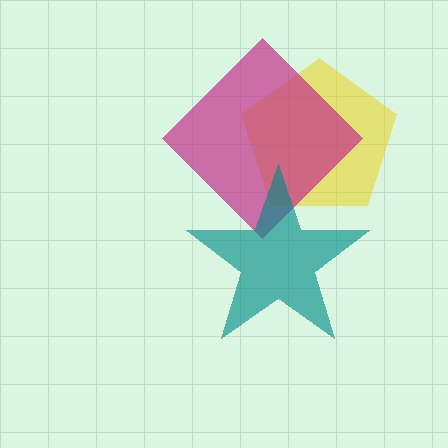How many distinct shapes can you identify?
There are 3 distinct shapes: a yellow pentagon, a magenta diamond, a teal star.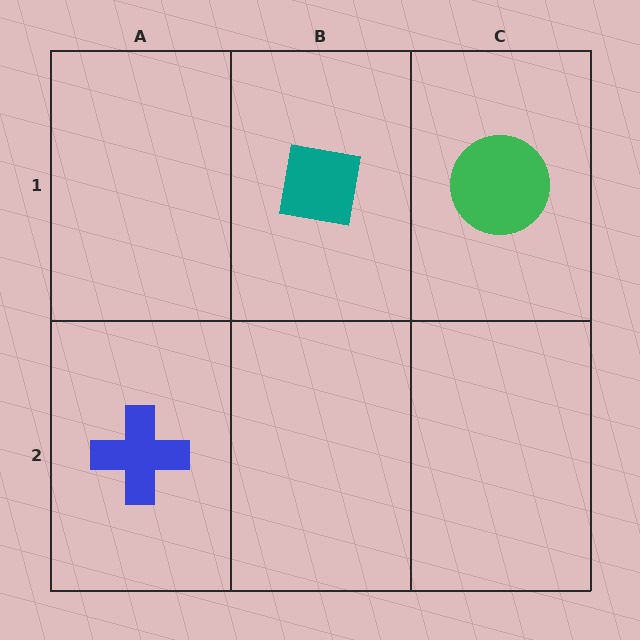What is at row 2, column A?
A blue cross.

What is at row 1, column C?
A green circle.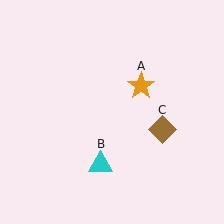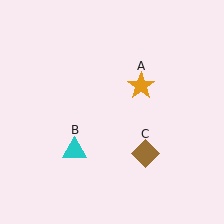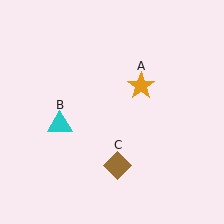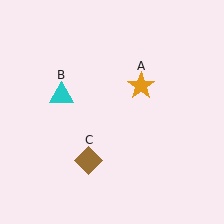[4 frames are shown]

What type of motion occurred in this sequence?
The cyan triangle (object B), brown diamond (object C) rotated clockwise around the center of the scene.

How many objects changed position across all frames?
2 objects changed position: cyan triangle (object B), brown diamond (object C).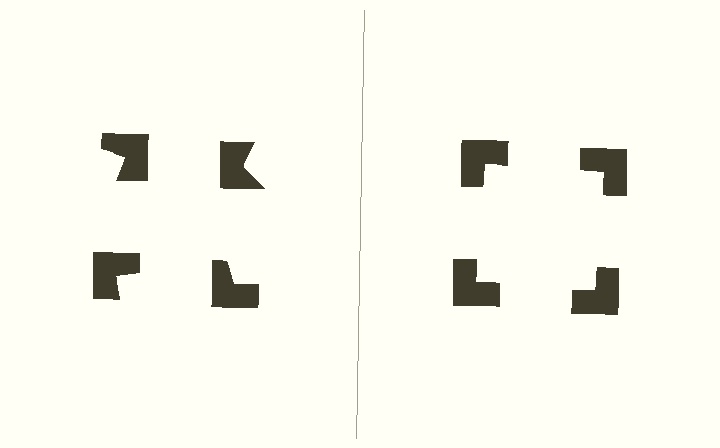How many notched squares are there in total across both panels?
8 — 4 on each side.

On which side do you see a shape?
An illusory square appears on the right side. On the left side the wedge cuts are rotated, so no coherent shape forms.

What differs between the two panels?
The notched squares are positioned identically on both sides; only the wedge orientations differ. On the right they align to a square; on the left they are misaligned.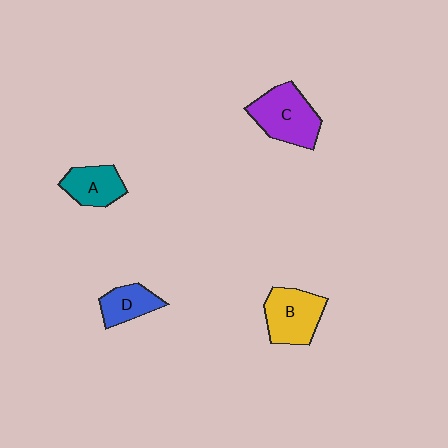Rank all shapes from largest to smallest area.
From largest to smallest: C (purple), B (yellow), A (teal), D (blue).